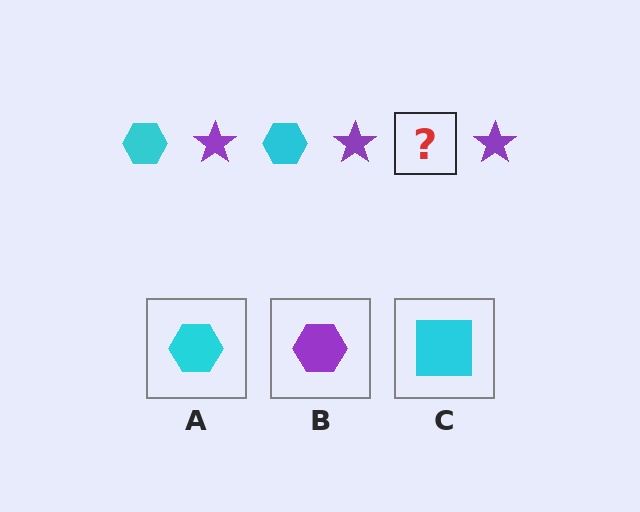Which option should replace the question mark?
Option A.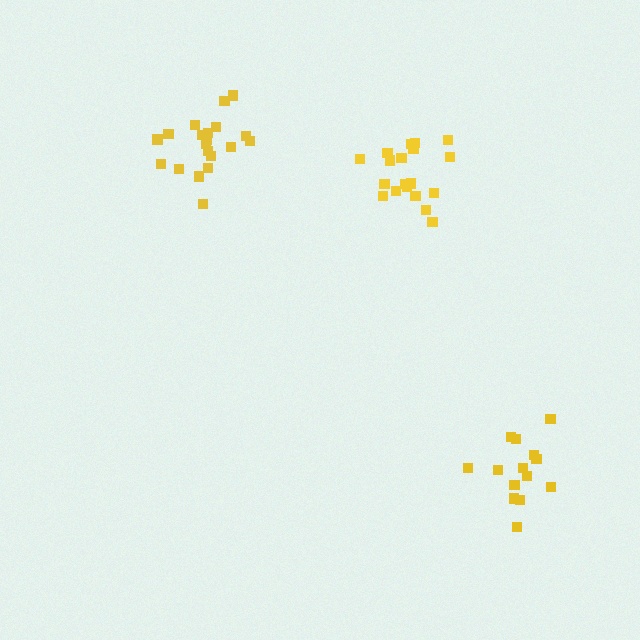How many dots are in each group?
Group 1: 15 dots, Group 2: 20 dots, Group 3: 20 dots (55 total).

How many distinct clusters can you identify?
There are 3 distinct clusters.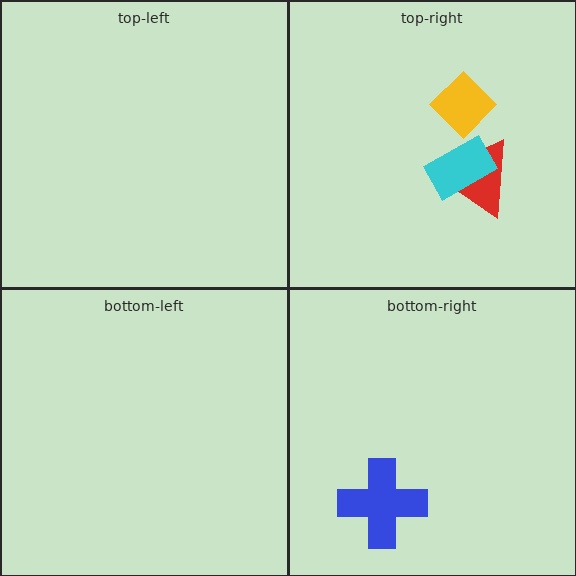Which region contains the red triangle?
The top-right region.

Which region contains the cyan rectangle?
The top-right region.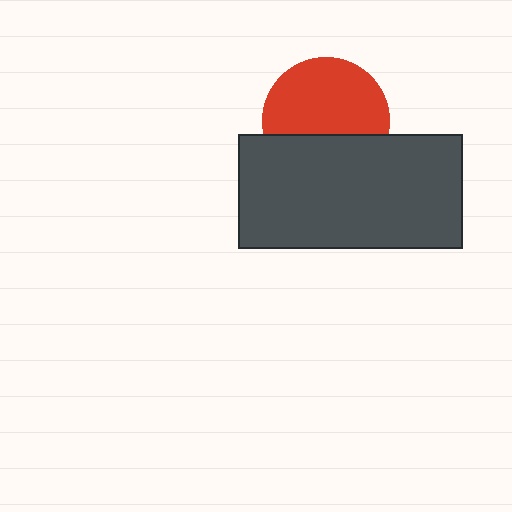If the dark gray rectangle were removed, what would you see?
You would see the complete red circle.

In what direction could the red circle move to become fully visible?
The red circle could move up. That would shift it out from behind the dark gray rectangle entirely.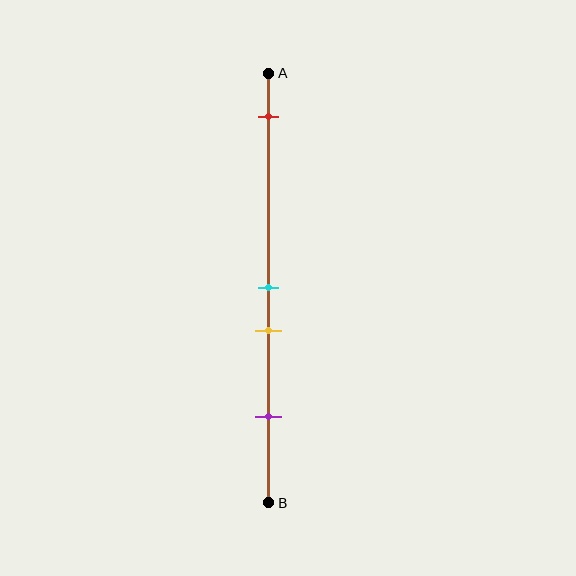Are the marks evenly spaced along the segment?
No, the marks are not evenly spaced.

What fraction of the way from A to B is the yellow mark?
The yellow mark is approximately 60% (0.6) of the way from A to B.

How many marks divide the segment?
There are 4 marks dividing the segment.